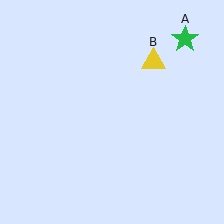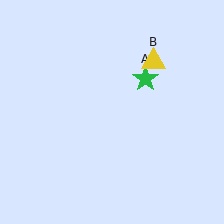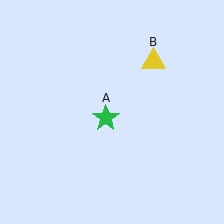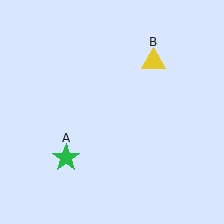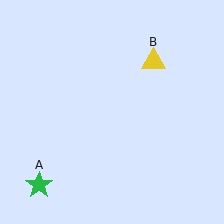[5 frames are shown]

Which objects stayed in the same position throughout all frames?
Yellow triangle (object B) remained stationary.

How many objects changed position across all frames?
1 object changed position: green star (object A).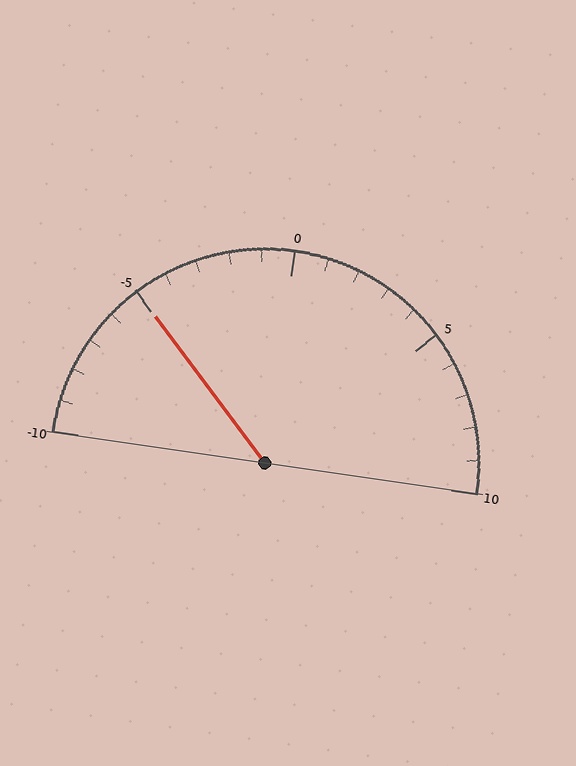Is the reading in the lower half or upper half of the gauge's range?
The reading is in the lower half of the range (-10 to 10).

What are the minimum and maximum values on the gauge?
The gauge ranges from -10 to 10.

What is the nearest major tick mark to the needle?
The nearest major tick mark is -5.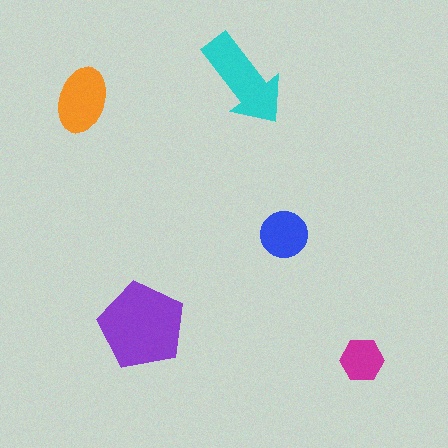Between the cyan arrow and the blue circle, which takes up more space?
The cyan arrow.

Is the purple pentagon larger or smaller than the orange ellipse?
Larger.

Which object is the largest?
The purple pentagon.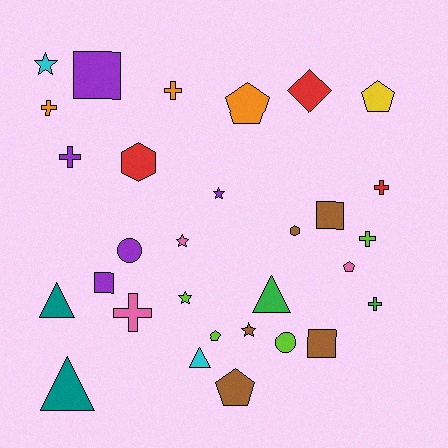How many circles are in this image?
There are 2 circles.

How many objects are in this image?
There are 30 objects.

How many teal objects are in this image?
There are 2 teal objects.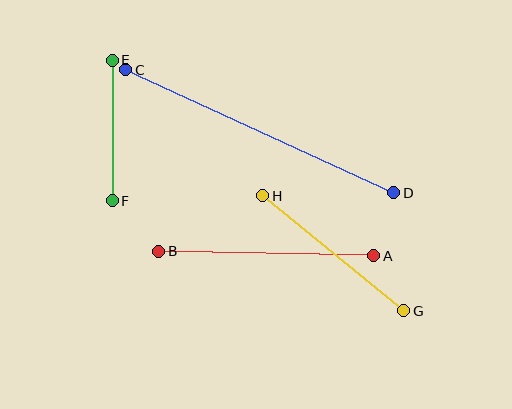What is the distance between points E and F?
The distance is approximately 140 pixels.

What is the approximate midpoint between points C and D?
The midpoint is at approximately (260, 131) pixels.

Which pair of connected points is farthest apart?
Points C and D are farthest apart.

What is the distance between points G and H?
The distance is approximately 182 pixels.